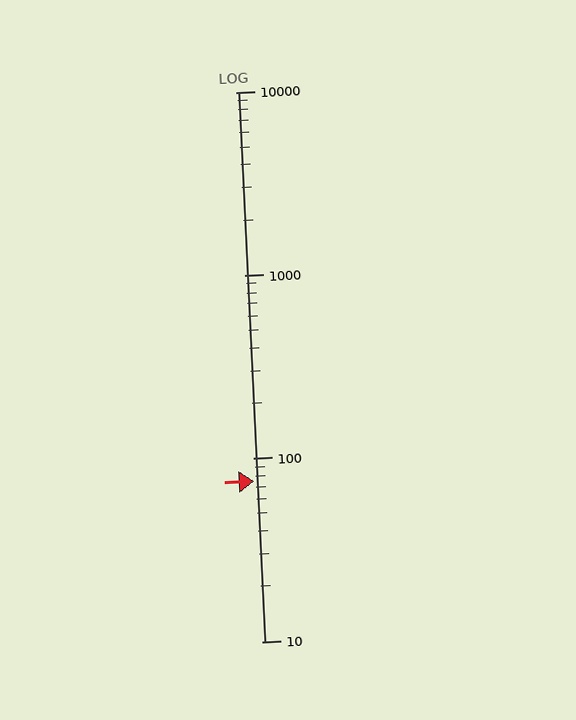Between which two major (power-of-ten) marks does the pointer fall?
The pointer is between 10 and 100.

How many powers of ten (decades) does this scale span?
The scale spans 3 decades, from 10 to 10000.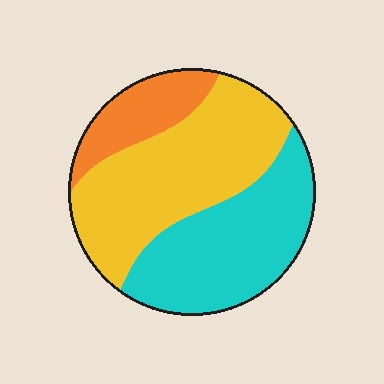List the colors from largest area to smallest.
From largest to smallest: yellow, cyan, orange.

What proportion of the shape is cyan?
Cyan covers 39% of the shape.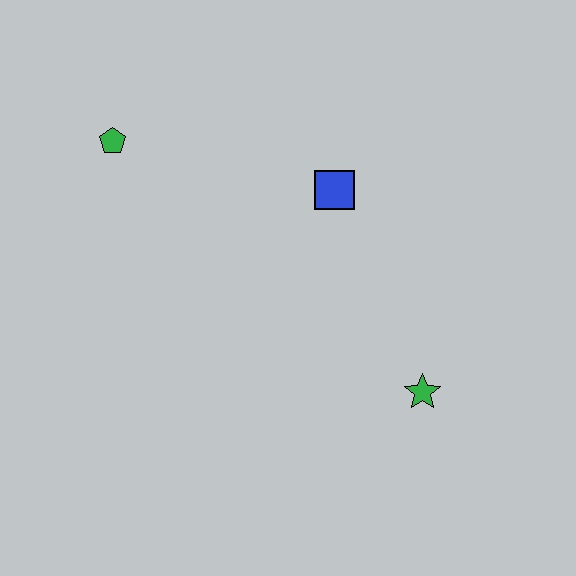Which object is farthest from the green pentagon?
The green star is farthest from the green pentagon.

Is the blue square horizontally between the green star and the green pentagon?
Yes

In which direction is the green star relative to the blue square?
The green star is below the blue square.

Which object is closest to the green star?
The blue square is closest to the green star.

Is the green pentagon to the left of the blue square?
Yes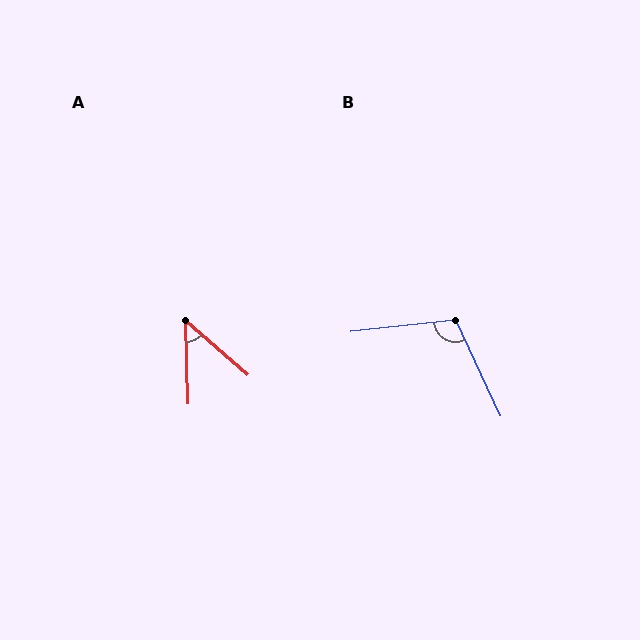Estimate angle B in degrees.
Approximately 109 degrees.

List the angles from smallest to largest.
A (47°), B (109°).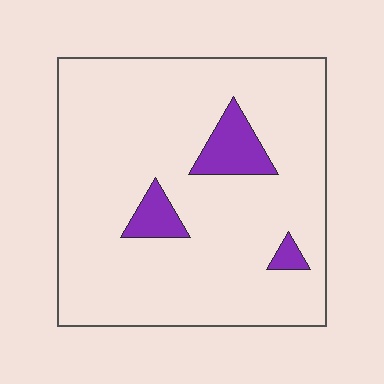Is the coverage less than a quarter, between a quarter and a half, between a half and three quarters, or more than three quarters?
Less than a quarter.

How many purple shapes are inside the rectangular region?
3.